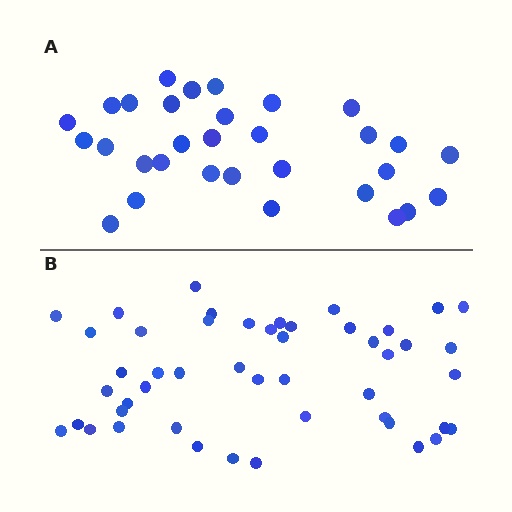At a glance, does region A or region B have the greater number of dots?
Region B (the bottom region) has more dots.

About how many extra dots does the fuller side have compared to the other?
Region B has approximately 15 more dots than region A.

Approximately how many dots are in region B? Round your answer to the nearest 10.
About 50 dots. (The exact count is 48, which rounds to 50.)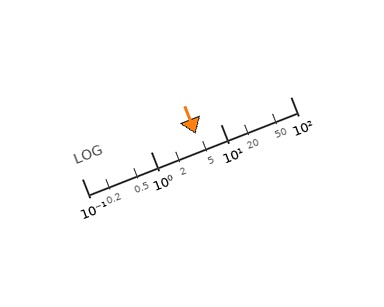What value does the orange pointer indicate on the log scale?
The pointer indicates approximately 4.4.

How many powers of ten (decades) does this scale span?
The scale spans 3 decades, from 0.1 to 100.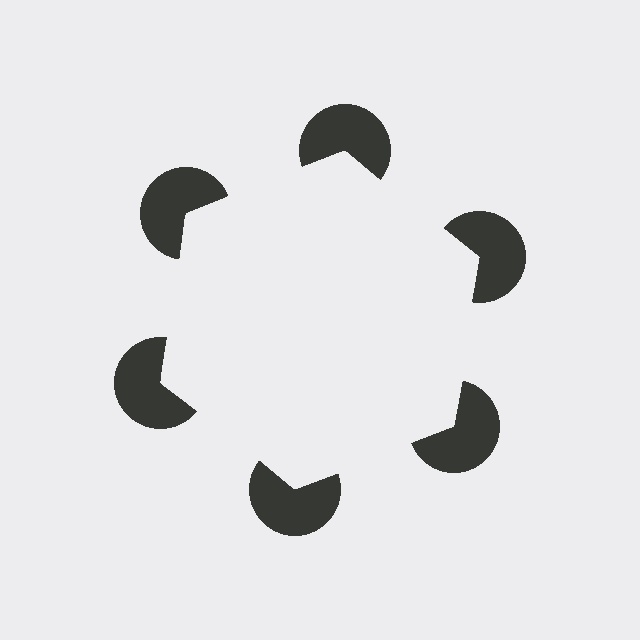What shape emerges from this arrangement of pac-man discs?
An illusory hexagon — its edges are inferred from the aligned wedge cuts in the pac-man discs, not physically drawn.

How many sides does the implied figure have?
6 sides.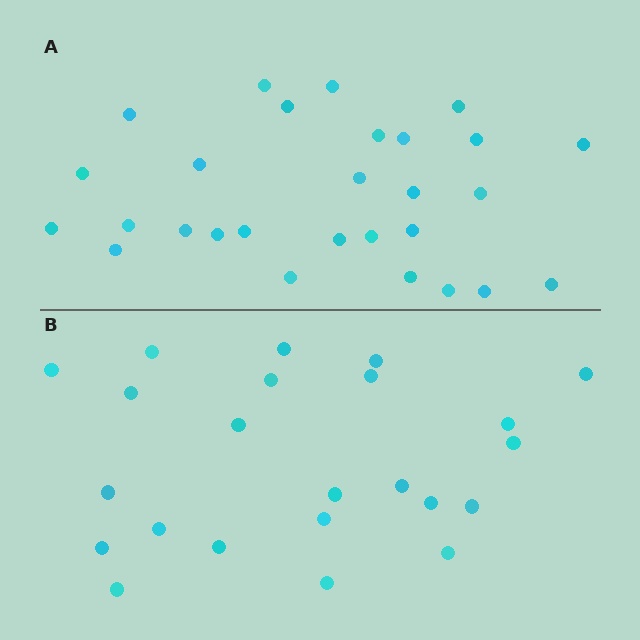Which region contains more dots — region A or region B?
Region A (the top region) has more dots.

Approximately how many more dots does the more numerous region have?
Region A has about 5 more dots than region B.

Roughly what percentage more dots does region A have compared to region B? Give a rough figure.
About 20% more.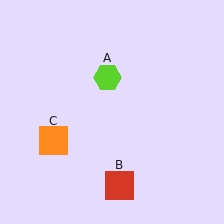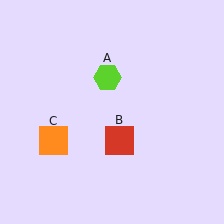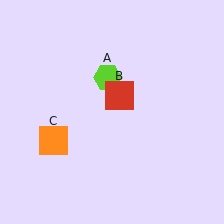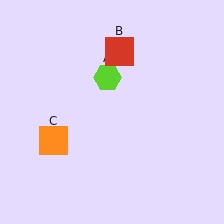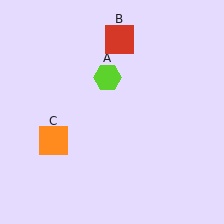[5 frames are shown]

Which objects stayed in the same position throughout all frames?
Lime hexagon (object A) and orange square (object C) remained stationary.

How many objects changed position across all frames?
1 object changed position: red square (object B).